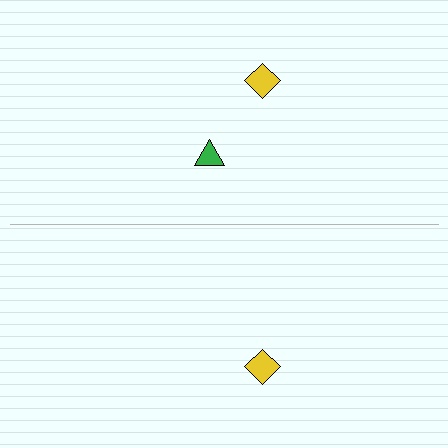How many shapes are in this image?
There are 3 shapes in this image.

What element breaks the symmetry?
A green triangle is missing from the bottom side.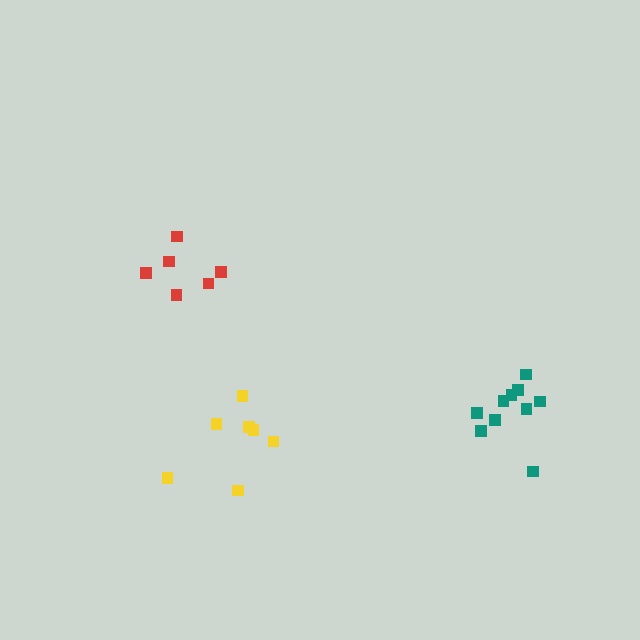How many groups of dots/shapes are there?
There are 3 groups.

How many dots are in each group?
Group 1: 10 dots, Group 2: 7 dots, Group 3: 6 dots (23 total).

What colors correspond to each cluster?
The clusters are colored: teal, yellow, red.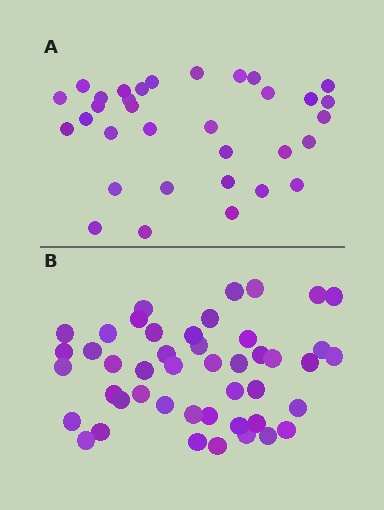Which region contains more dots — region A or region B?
Region B (the bottom region) has more dots.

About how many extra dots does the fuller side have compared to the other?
Region B has approximately 15 more dots than region A.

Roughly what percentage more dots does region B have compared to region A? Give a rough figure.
About 40% more.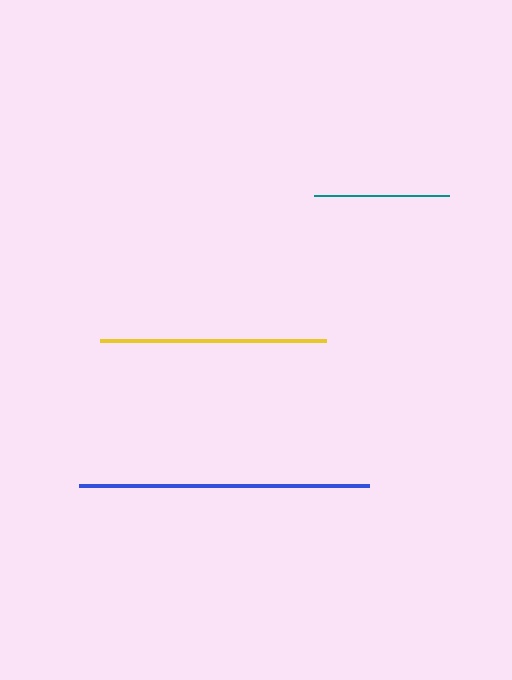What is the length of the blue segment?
The blue segment is approximately 290 pixels long.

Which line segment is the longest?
The blue line is the longest at approximately 290 pixels.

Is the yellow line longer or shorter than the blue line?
The blue line is longer than the yellow line.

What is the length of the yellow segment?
The yellow segment is approximately 227 pixels long.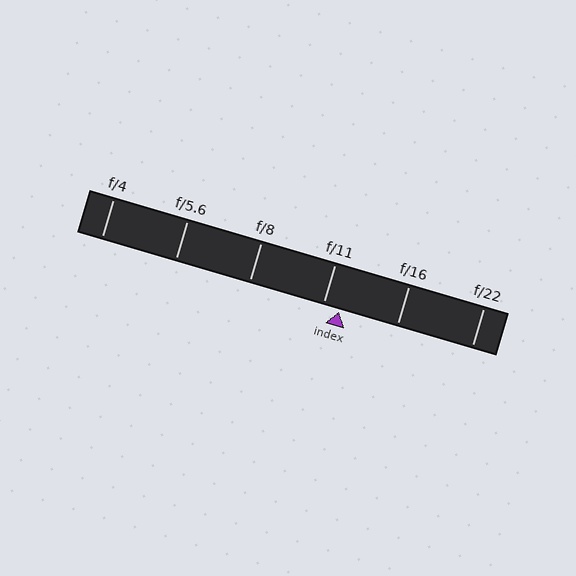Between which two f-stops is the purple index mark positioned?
The index mark is between f/11 and f/16.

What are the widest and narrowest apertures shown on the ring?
The widest aperture shown is f/4 and the narrowest is f/22.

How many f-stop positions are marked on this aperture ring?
There are 6 f-stop positions marked.